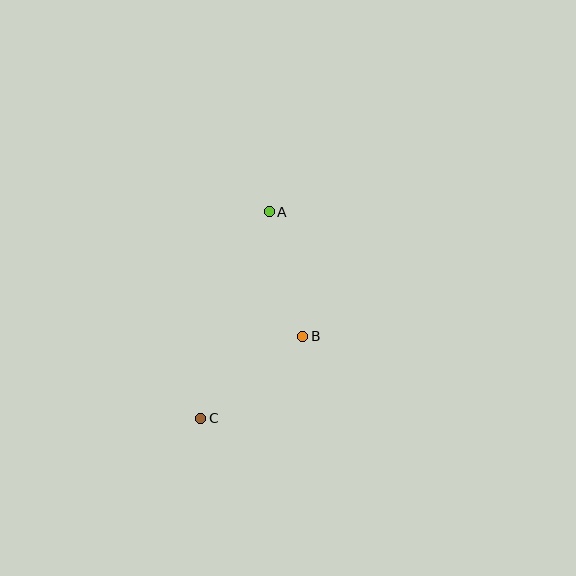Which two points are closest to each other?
Points A and B are closest to each other.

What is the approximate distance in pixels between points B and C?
The distance between B and C is approximately 130 pixels.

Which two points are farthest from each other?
Points A and C are farthest from each other.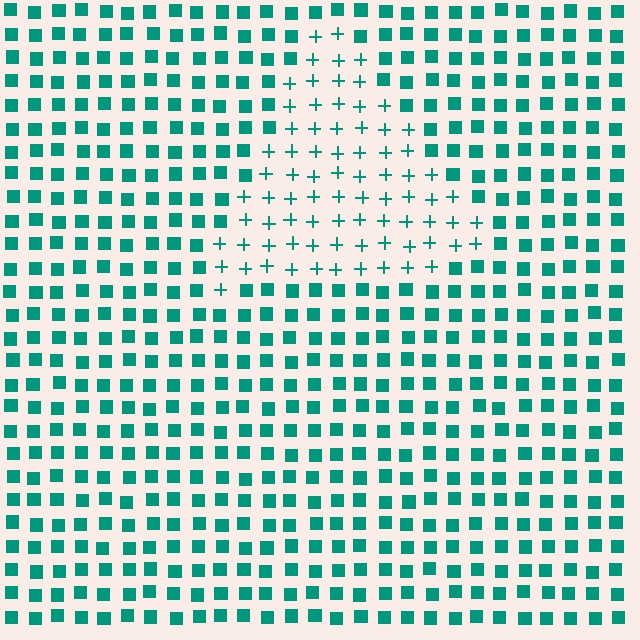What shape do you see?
I see a triangle.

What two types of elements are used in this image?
The image uses plus signs inside the triangle region and squares outside it.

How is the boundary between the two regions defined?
The boundary is defined by a change in element shape: plus signs inside vs. squares outside. All elements share the same color and spacing.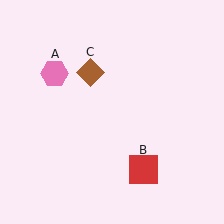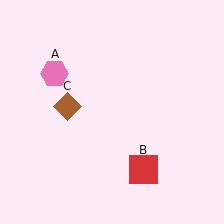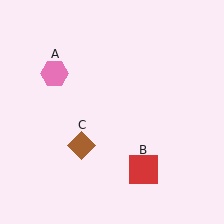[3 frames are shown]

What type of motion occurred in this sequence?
The brown diamond (object C) rotated counterclockwise around the center of the scene.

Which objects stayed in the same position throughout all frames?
Pink hexagon (object A) and red square (object B) remained stationary.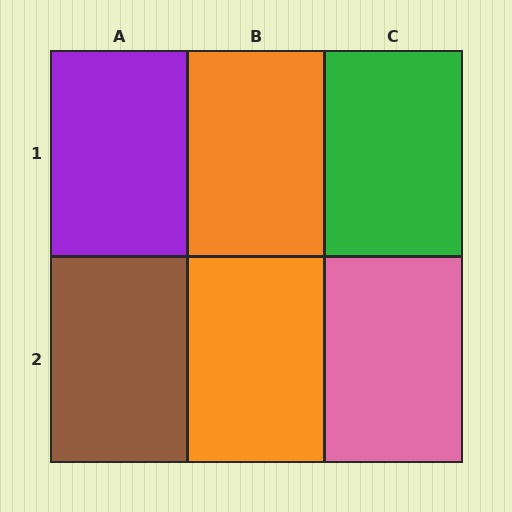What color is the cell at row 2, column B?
Orange.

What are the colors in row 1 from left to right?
Purple, orange, green.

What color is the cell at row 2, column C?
Pink.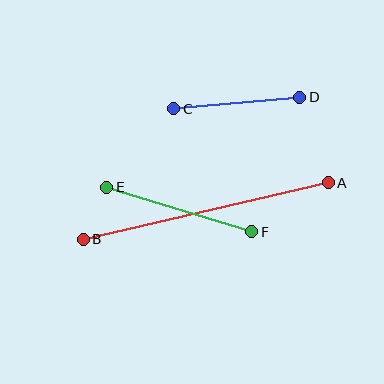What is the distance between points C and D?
The distance is approximately 127 pixels.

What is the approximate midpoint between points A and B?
The midpoint is at approximately (206, 211) pixels.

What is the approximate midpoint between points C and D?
The midpoint is at approximately (237, 103) pixels.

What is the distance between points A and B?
The distance is approximately 252 pixels.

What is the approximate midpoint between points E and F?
The midpoint is at approximately (179, 209) pixels.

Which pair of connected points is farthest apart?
Points A and B are farthest apart.